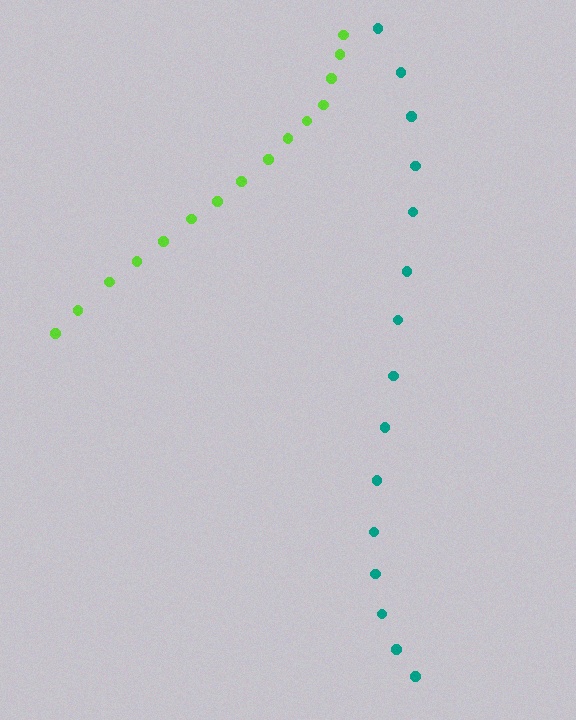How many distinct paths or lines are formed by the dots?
There are 2 distinct paths.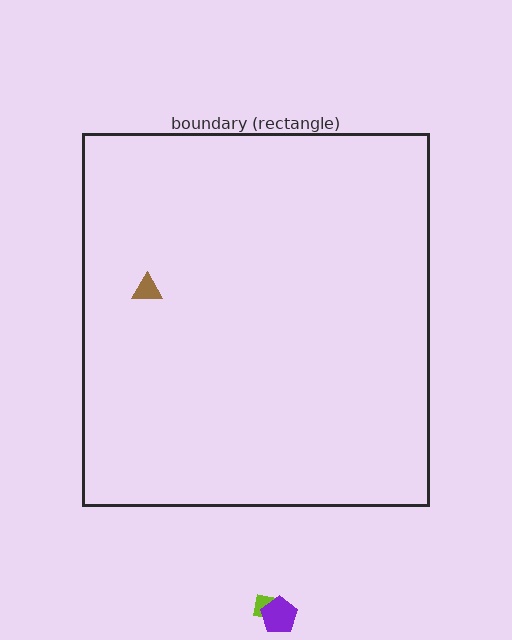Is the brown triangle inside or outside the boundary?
Inside.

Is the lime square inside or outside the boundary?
Outside.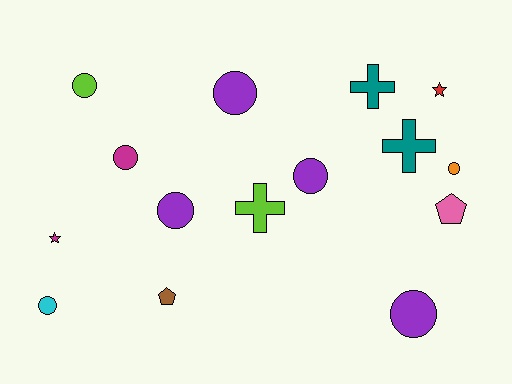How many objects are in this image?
There are 15 objects.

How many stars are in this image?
There are 2 stars.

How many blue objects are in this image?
There are no blue objects.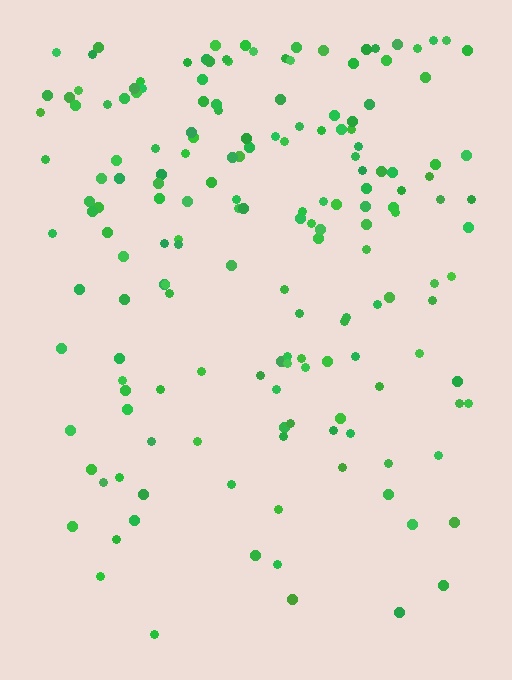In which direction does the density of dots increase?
From bottom to top, with the top side densest.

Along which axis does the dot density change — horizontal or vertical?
Vertical.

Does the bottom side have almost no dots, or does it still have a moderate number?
Still a moderate number, just noticeably fewer than the top.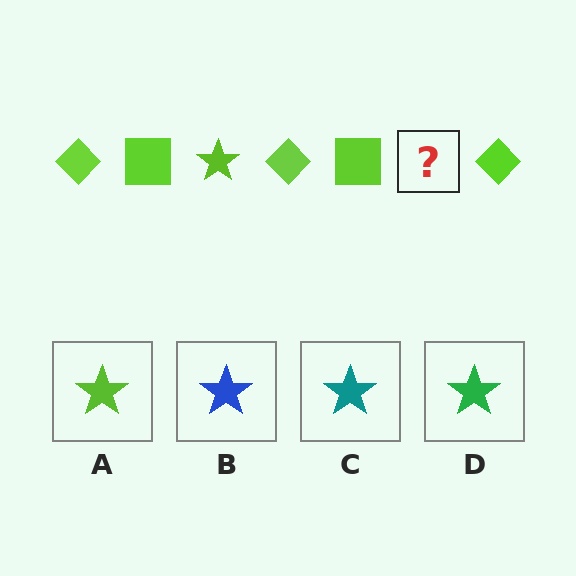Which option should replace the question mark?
Option A.